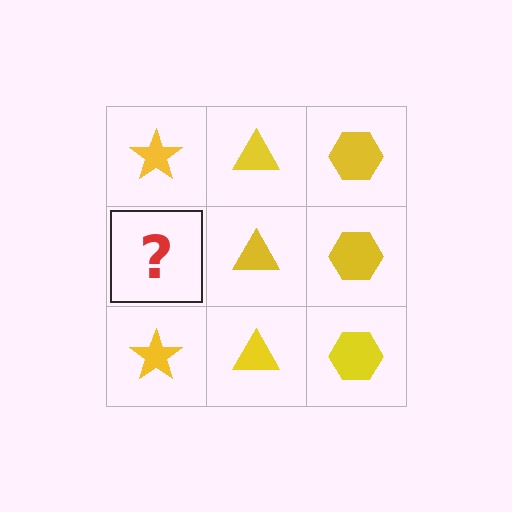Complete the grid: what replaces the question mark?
The question mark should be replaced with a yellow star.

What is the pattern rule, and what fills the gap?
The rule is that each column has a consistent shape. The gap should be filled with a yellow star.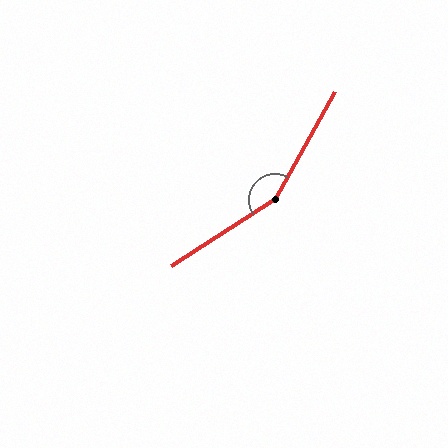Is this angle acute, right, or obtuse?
It is obtuse.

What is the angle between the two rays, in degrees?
Approximately 152 degrees.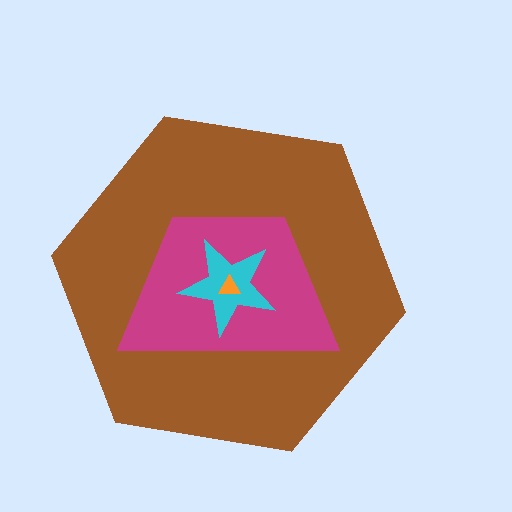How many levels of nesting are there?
4.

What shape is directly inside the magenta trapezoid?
The cyan star.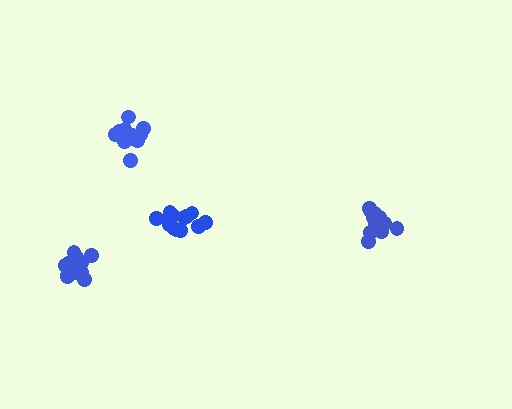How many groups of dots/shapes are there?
There are 4 groups.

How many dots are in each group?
Group 1: 17 dots, Group 2: 13 dots, Group 3: 12 dots, Group 4: 15 dots (57 total).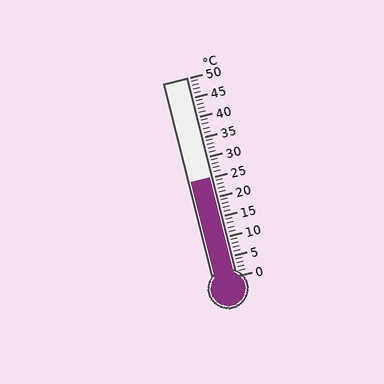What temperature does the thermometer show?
The thermometer shows approximately 25°C.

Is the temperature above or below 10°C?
The temperature is above 10°C.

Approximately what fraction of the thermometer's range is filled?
The thermometer is filled to approximately 50% of its range.